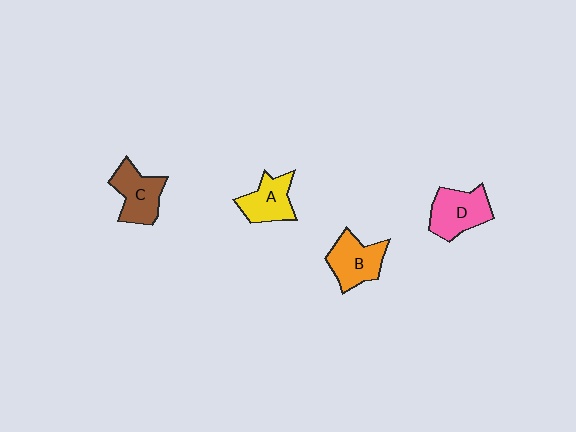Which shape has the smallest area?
Shape A (yellow).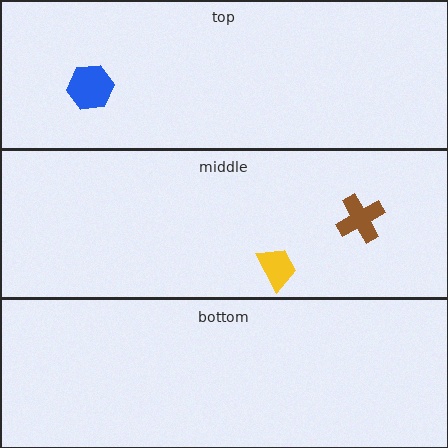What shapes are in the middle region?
The yellow trapezoid, the brown cross.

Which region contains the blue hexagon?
The top region.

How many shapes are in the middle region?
2.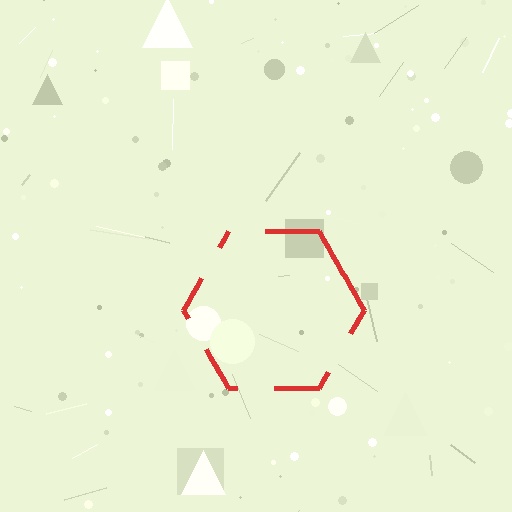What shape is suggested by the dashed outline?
The dashed outline suggests a hexagon.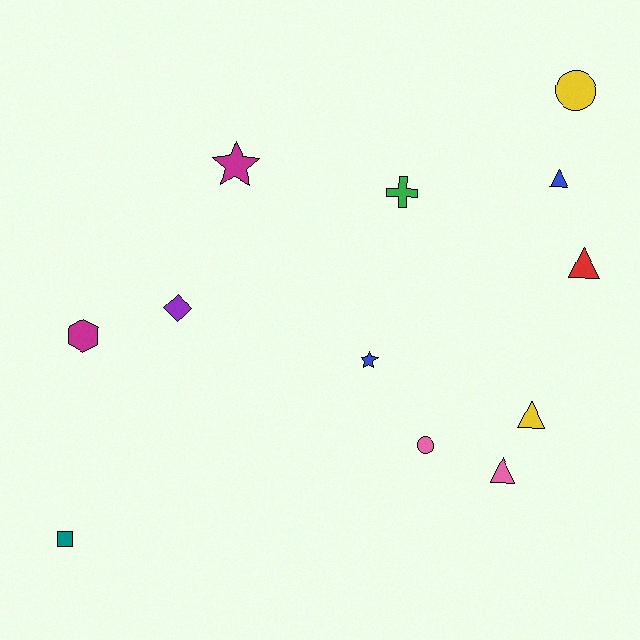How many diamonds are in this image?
There is 1 diamond.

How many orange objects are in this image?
There are no orange objects.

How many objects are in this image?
There are 12 objects.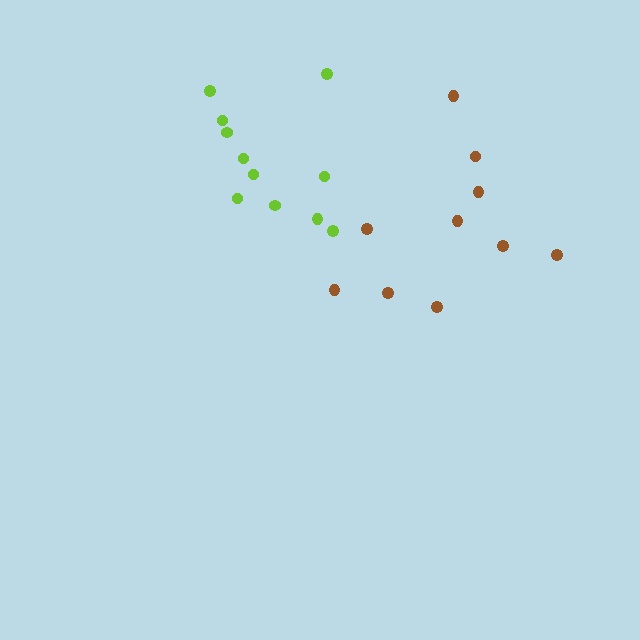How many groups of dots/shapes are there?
There are 2 groups.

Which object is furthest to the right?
The brown cluster is rightmost.